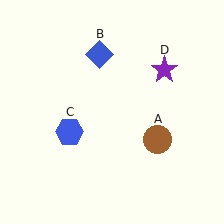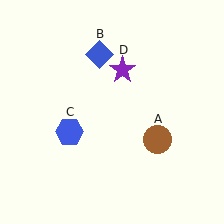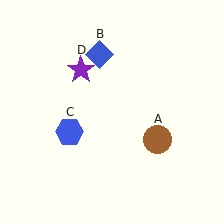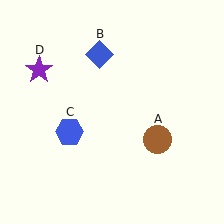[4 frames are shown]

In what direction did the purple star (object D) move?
The purple star (object D) moved left.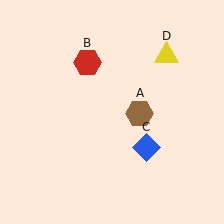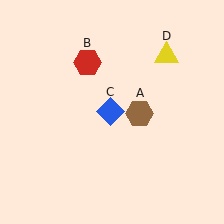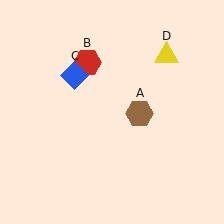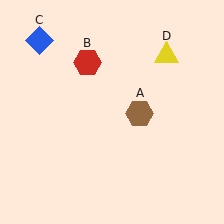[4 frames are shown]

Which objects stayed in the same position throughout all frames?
Brown hexagon (object A) and red hexagon (object B) and yellow triangle (object D) remained stationary.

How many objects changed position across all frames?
1 object changed position: blue diamond (object C).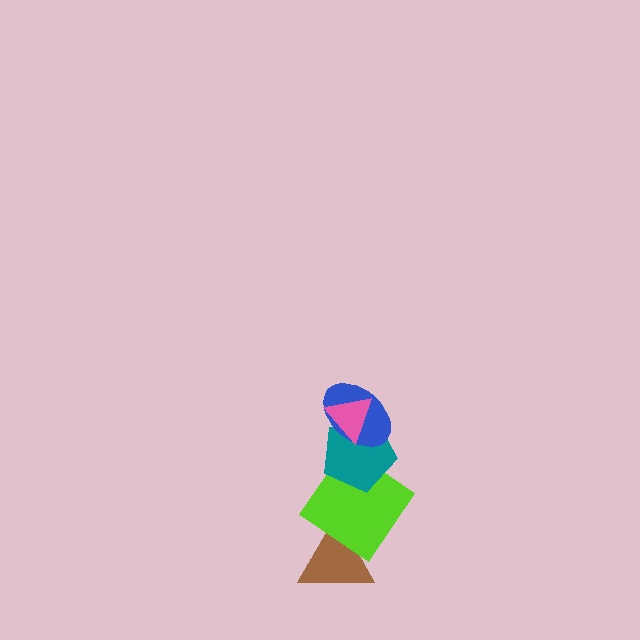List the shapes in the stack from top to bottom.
From top to bottom: the pink triangle, the blue ellipse, the teal pentagon, the lime diamond, the brown triangle.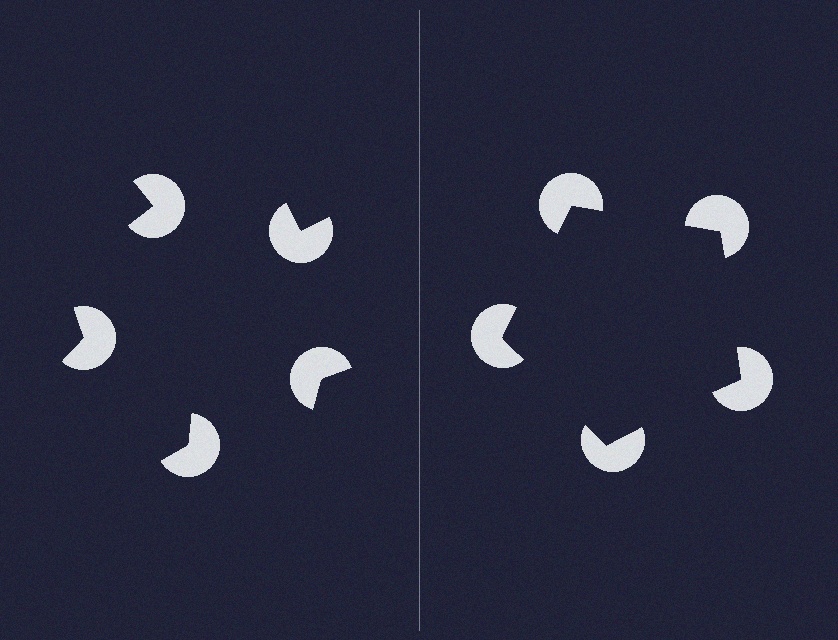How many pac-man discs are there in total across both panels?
10 — 5 on each side.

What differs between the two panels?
The pac-man discs are positioned identically on both sides; only the wedge orientations differ. On the right they align to a pentagon; on the left they are misaligned.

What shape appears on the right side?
An illusory pentagon.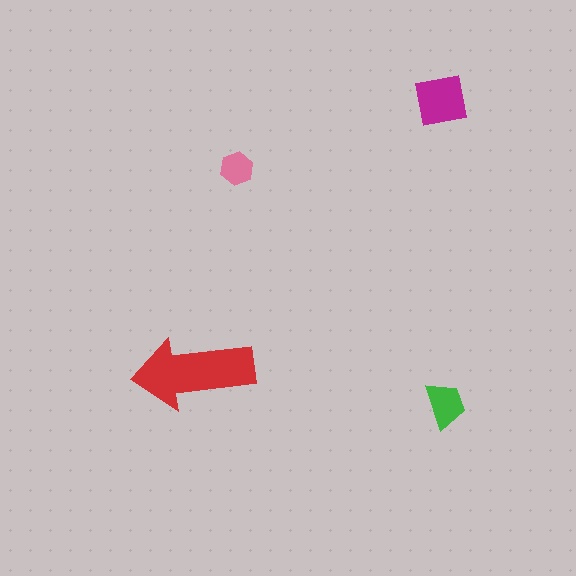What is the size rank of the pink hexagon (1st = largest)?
4th.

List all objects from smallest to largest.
The pink hexagon, the green trapezoid, the magenta square, the red arrow.